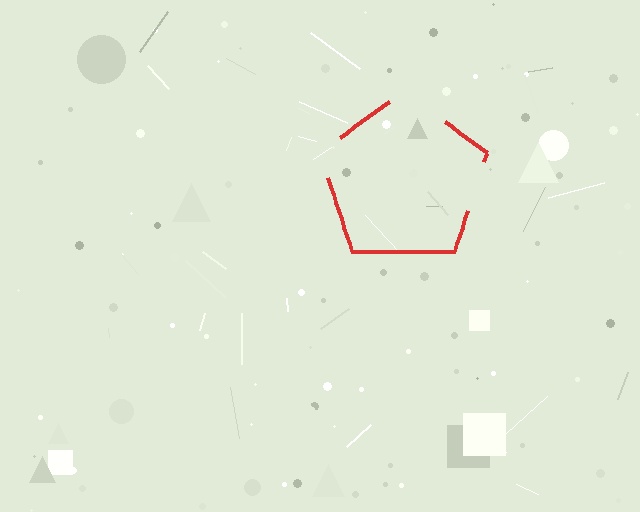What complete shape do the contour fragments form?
The contour fragments form a pentagon.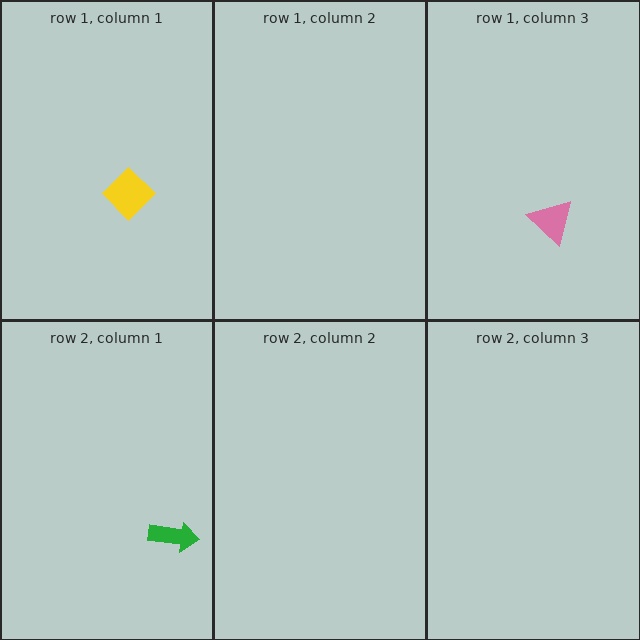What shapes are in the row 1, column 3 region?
The pink triangle.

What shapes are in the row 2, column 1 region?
The green arrow.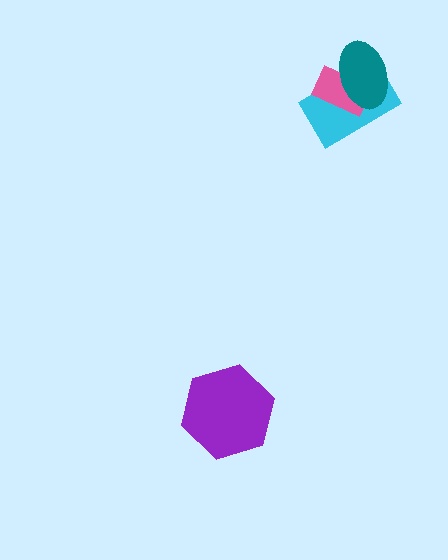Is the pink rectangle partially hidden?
Yes, it is partially covered by another shape.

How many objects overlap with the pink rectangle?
2 objects overlap with the pink rectangle.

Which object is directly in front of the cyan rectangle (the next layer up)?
The pink rectangle is directly in front of the cyan rectangle.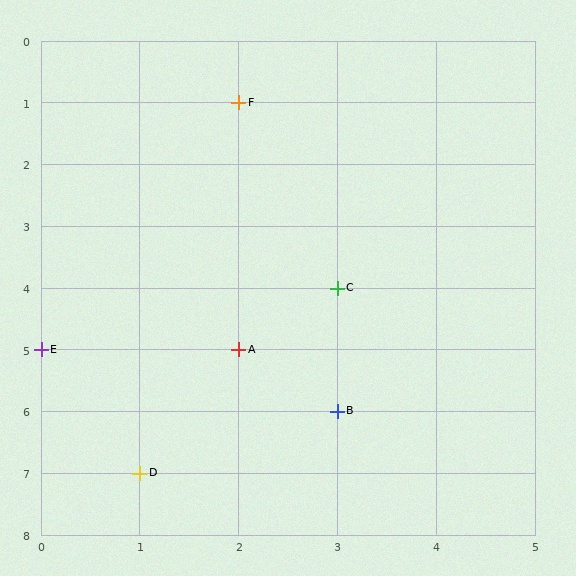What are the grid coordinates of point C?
Point C is at grid coordinates (3, 4).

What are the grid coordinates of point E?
Point E is at grid coordinates (0, 5).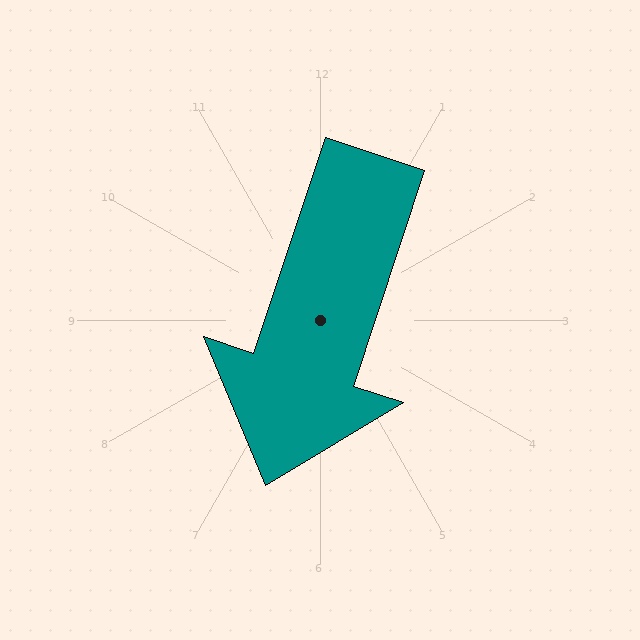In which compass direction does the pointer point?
South.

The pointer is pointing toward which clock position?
Roughly 7 o'clock.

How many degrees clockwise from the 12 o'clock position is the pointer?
Approximately 198 degrees.